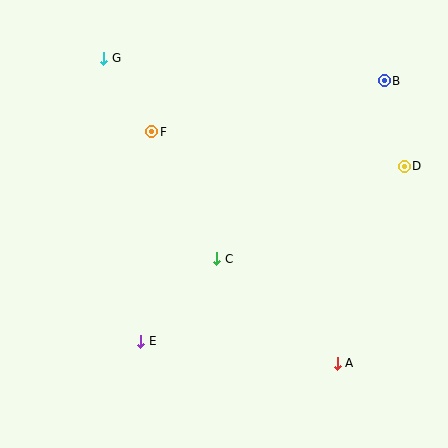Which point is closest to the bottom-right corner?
Point A is closest to the bottom-right corner.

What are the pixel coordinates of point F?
Point F is at (152, 132).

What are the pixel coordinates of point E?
Point E is at (141, 341).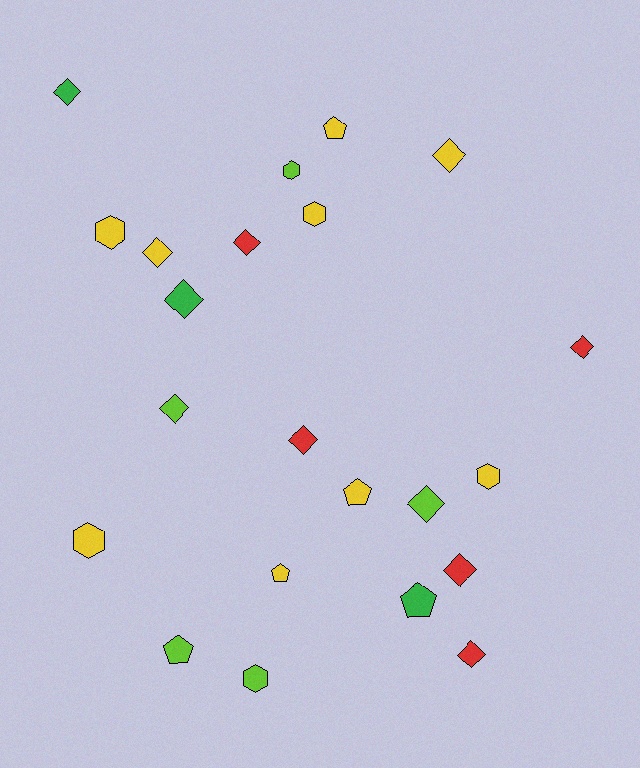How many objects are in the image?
There are 22 objects.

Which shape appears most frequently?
Diamond, with 11 objects.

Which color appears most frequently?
Yellow, with 9 objects.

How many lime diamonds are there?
There are 2 lime diamonds.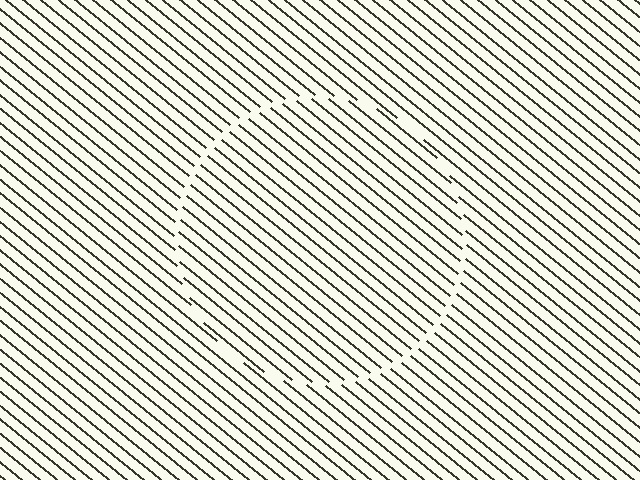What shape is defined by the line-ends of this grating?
An illusory circle. The interior of the shape contains the same grating, shifted by half a period — the contour is defined by the phase discontinuity where line-ends from the inner and outer gratings abut.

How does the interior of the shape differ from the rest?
The interior of the shape contains the same grating, shifted by half a period — the contour is defined by the phase discontinuity where line-ends from the inner and outer gratings abut.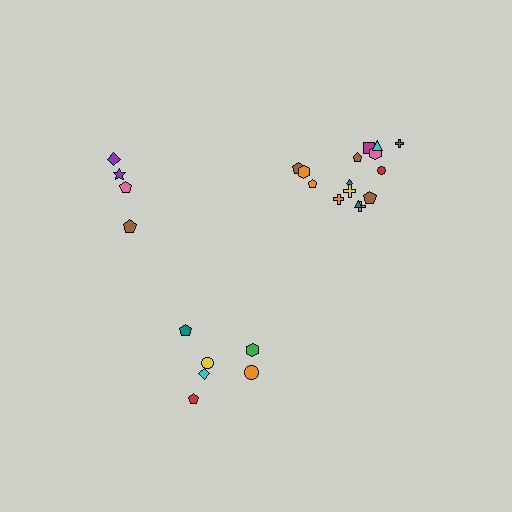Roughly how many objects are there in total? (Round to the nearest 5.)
Roughly 25 objects in total.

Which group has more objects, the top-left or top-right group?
The top-right group.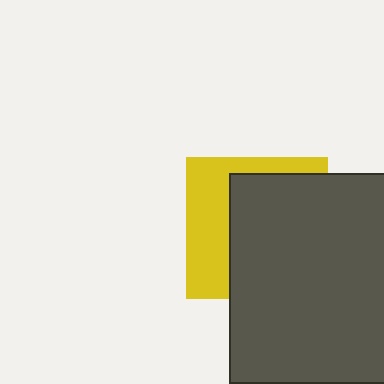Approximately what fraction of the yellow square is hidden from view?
Roughly 61% of the yellow square is hidden behind the dark gray square.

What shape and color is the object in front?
The object in front is a dark gray square.